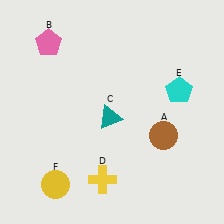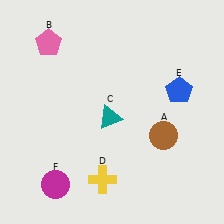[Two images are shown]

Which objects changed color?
E changed from cyan to blue. F changed from yellow to magenta.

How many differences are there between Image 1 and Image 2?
There are 2 differences between the two images.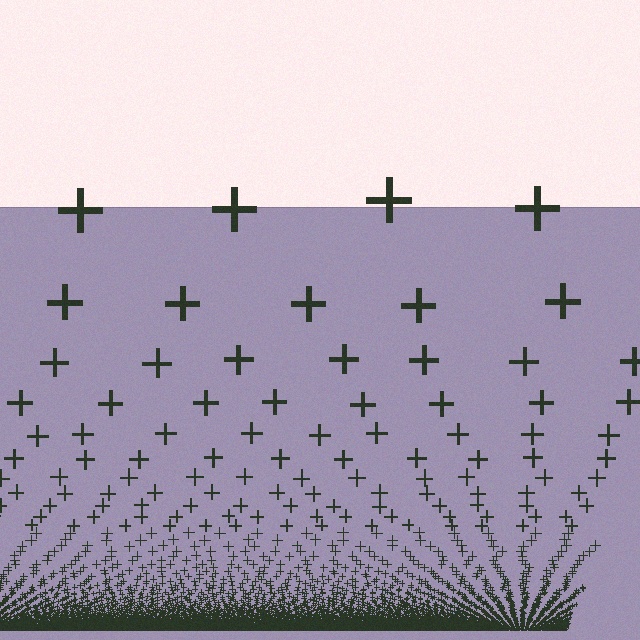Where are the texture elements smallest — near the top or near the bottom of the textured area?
Near the bottom.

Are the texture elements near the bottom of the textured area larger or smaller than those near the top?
Smaller. The gradient is inverted — elements near the bottom are smaller and denser.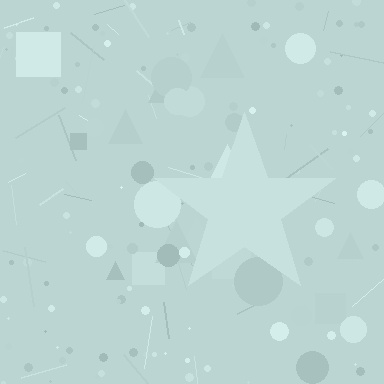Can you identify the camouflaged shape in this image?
The camouflaged shape is a star.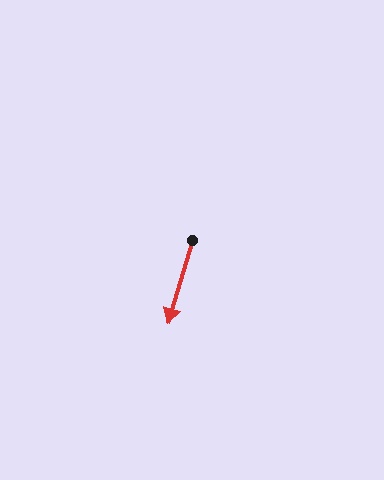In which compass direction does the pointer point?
South.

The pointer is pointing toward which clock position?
Roughly 7 o'clock.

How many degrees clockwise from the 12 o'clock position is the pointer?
Approximately 196 degrees.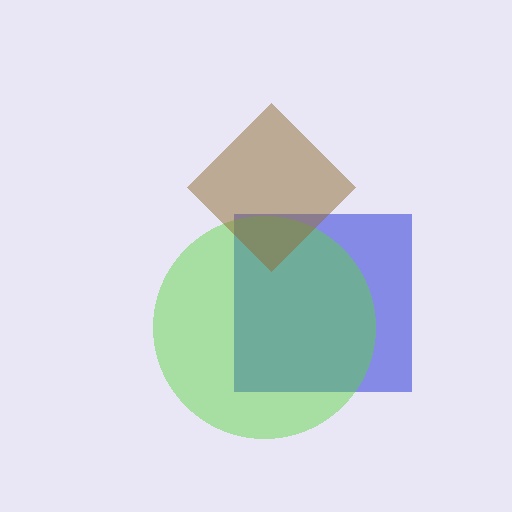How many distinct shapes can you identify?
There are 3 distinct shapes: a blue square, a lime circle, a brown diamond.